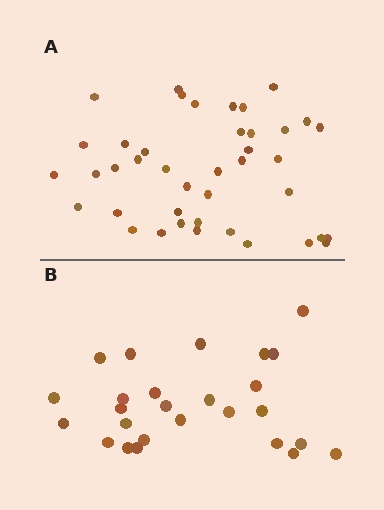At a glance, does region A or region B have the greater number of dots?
Region A (the top region) has more dots.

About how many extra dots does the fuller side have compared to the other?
Region A has approximately 15 more dots than region B.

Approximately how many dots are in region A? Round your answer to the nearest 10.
About 40 dots. (The exact count is 41, which rounds to 40.)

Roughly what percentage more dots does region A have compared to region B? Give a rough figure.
About 60% more.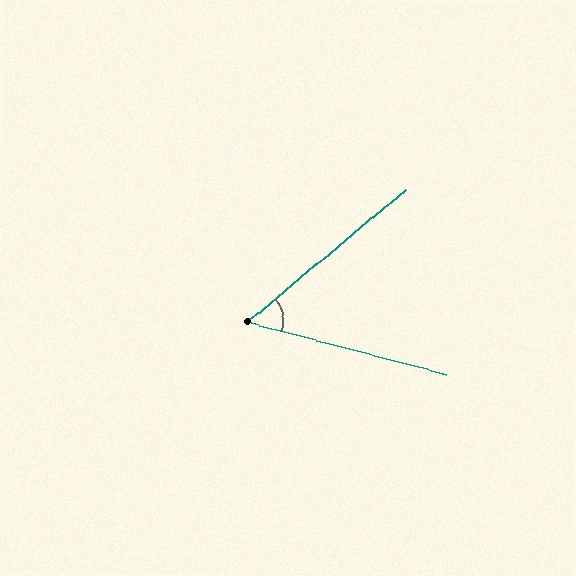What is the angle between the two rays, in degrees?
Approximately 55 degrees.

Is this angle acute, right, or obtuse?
It is acute.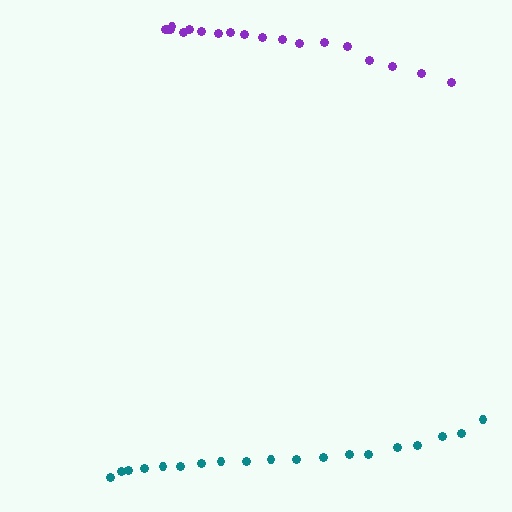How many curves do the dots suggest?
There are 2 distinct paths.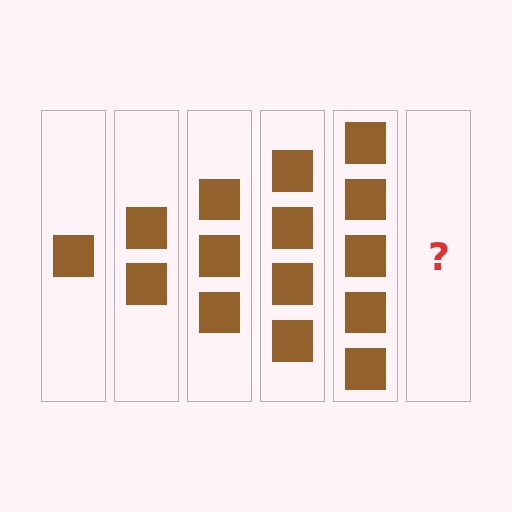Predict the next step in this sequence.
The next step is 6 squares.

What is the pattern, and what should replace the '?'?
The pattern is that each step adds one more square. The '?' should be 6 squares.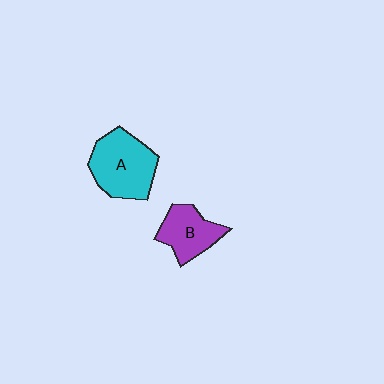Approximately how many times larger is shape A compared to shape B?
Approximately 1.4 times.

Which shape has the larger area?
Shape A (cyan).